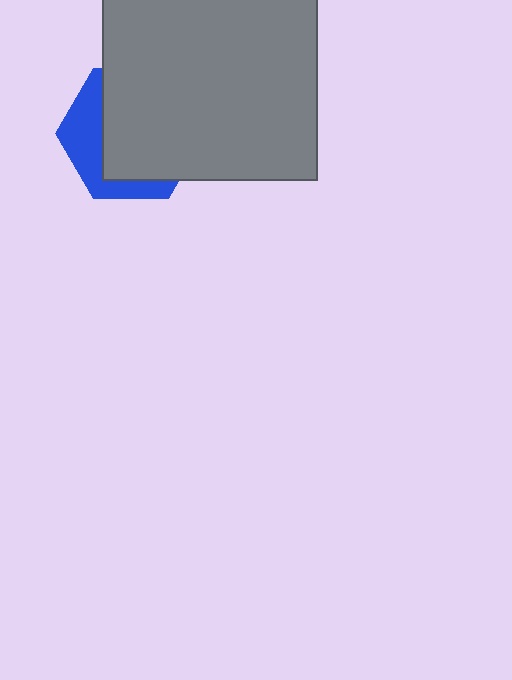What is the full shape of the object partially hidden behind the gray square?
The partially hidden object is a blue hexagon.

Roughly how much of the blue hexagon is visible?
A small part of it is visible (roughly 33%).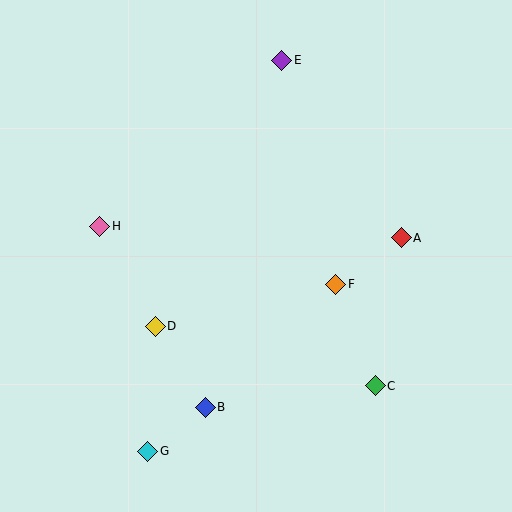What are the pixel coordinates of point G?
Point G is at (148, 451).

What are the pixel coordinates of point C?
Point C is at (375, 386).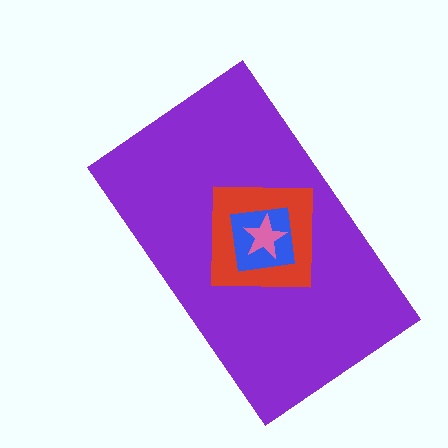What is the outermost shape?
The purple rectangle.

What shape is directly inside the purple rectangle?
The red square.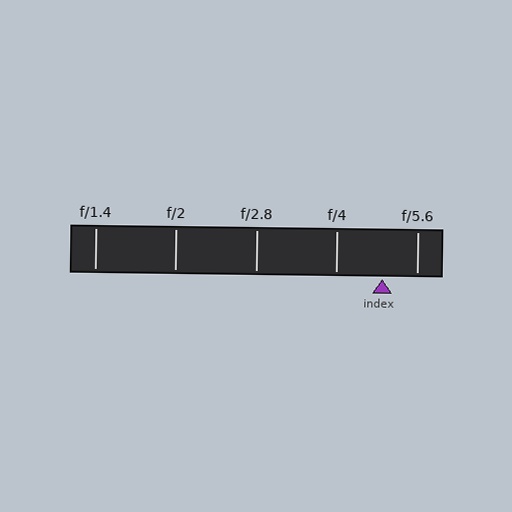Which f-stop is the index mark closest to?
The index mark is closest to f/5.6.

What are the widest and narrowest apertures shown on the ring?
The widest aperture shown is f/1.4 and the narrowest is f/5.6.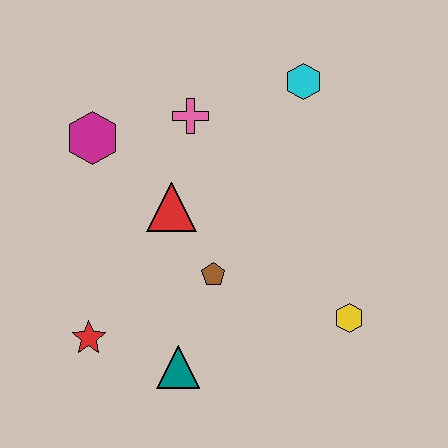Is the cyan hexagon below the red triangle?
No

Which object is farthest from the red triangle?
The yellow hexagon is farthest from the red triangle.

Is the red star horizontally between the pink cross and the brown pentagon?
No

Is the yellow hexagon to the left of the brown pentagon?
No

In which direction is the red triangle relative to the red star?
The red triangle is above the red star.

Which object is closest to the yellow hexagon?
The brown pentagon is closest to the yellow hexagon.